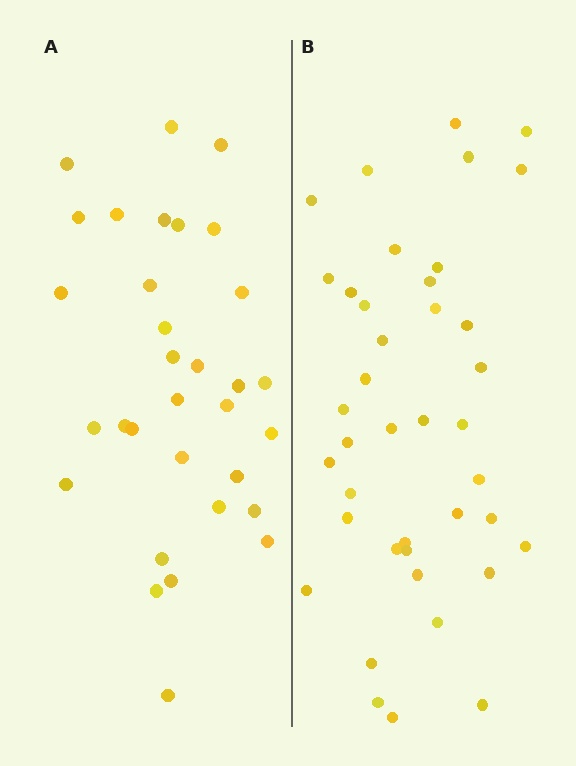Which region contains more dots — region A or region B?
Region B (the right region) has more dots.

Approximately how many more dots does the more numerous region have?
Region B has roughly 8 or so more dots than region A.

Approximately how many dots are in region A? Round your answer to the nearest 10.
About 30 dots. (The exact count is 32, which rounds to 30.)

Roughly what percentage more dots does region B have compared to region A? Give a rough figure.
About 25% more.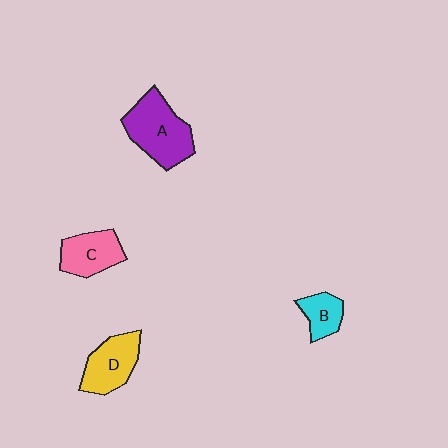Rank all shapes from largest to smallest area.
From largest to smallest: A (purple), D (yellow), C (pink), B (cyan).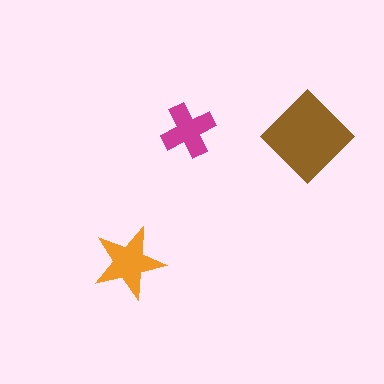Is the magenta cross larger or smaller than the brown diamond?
Smaller.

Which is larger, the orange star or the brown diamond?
The brown diamond.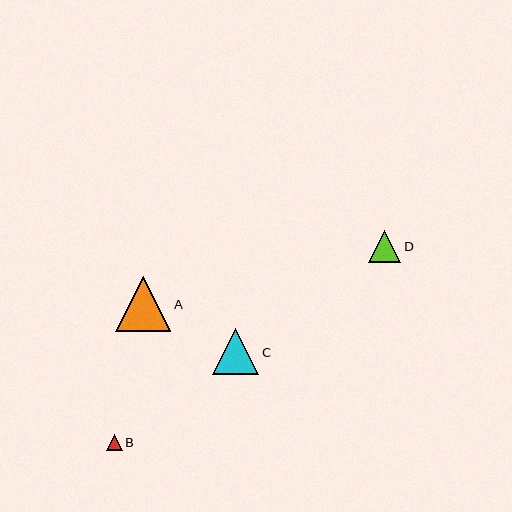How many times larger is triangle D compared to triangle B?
Triangle D is approximately 2.0 times the size of triangle B.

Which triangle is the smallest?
Triangle B is the smallest with a size of approximately 16 pixels.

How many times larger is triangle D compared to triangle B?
Triangle D is approximately 2.0 times the size of triangle B.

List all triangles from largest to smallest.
From largest to smallest: A, C, D, B.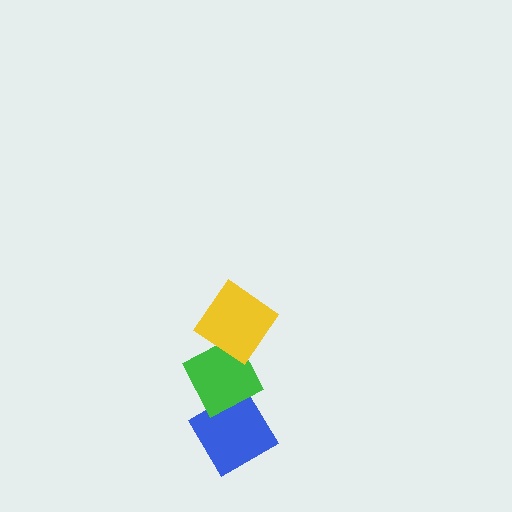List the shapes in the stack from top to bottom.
From top to bottom: the yellow diamond, the green diamond, the blue diamond.